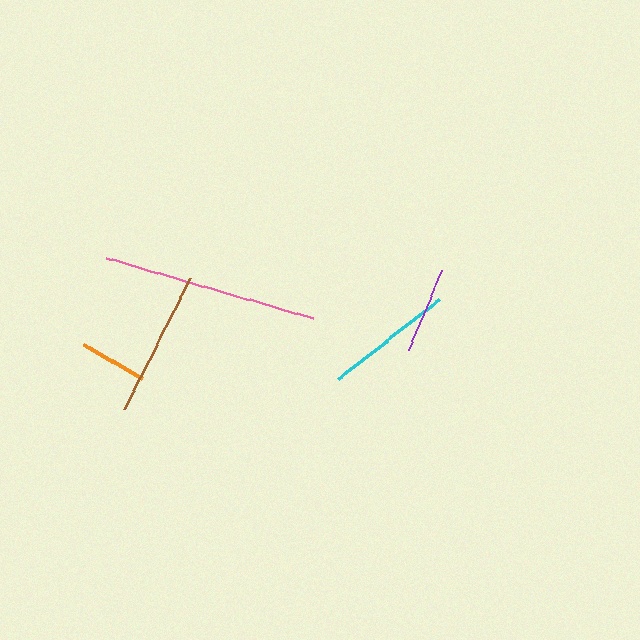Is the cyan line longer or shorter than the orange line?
The cyan line is longer than the orange line.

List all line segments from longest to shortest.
From longest to shortest: pink, brown, cyan, purple, orange.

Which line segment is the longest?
The pink line is the longest at approximately 216 pixels.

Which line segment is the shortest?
The orange line is the shortest at approximately 68 pixels.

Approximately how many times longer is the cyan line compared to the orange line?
The cyan line is approximately 1.9 times the length of the orange line.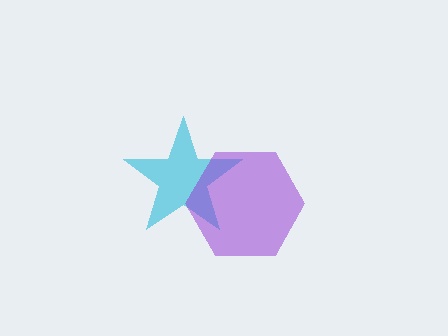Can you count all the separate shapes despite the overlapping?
Yes, there are 2 separate shapes.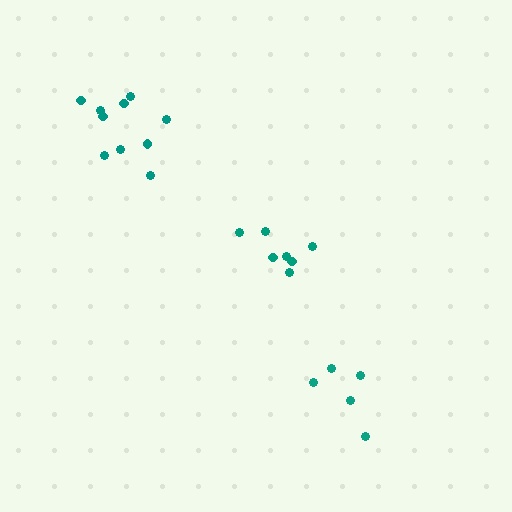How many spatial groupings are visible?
There are 3 spatial groupings.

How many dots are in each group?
Group 1: 10 dots, Group 2: 7 dots, Group 3: 5 dots (22 total).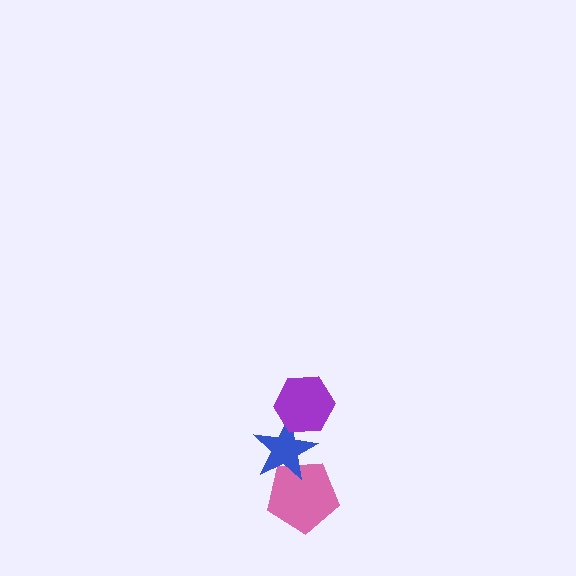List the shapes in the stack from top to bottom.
From top to bottom: the purple hexagon, the blue star, the pink pentagon.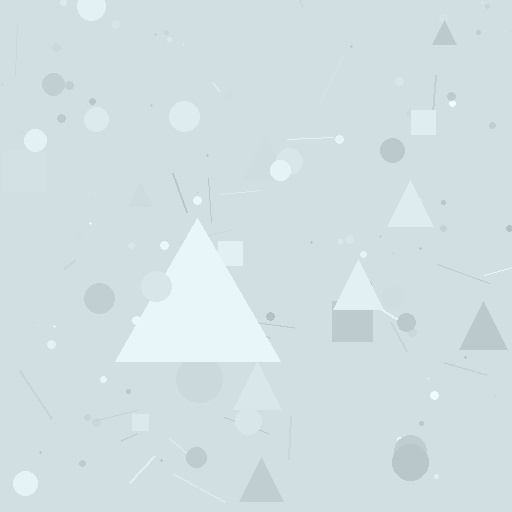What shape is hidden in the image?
A triangle is hidden in the image.